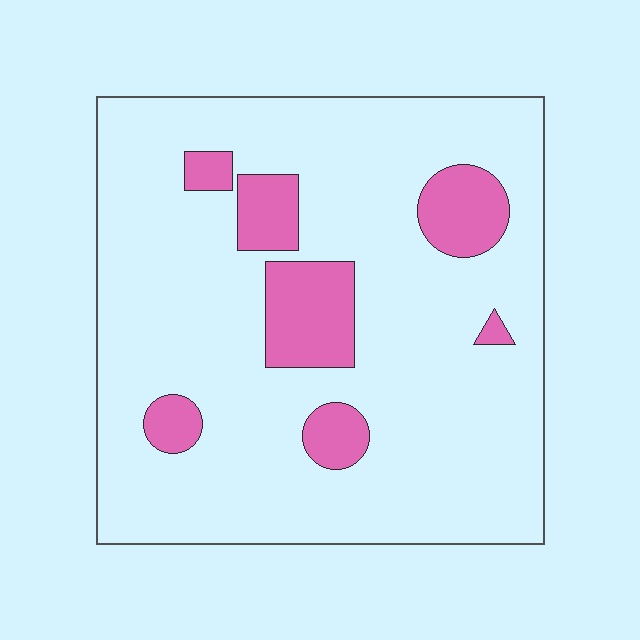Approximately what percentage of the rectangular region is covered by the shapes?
Approximately 15%.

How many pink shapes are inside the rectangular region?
7.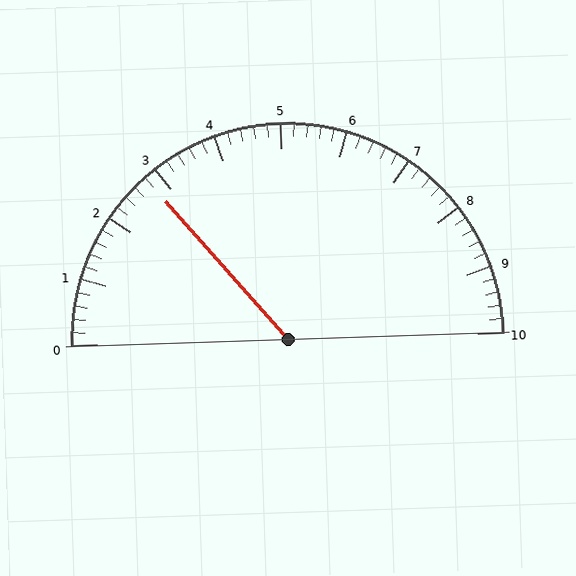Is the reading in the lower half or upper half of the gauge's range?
The reading is in the lower half of the range (0 to 10).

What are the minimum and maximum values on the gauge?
The gauge ranges from 0 to 10.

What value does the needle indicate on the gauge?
The needle indicates approximately 2.8.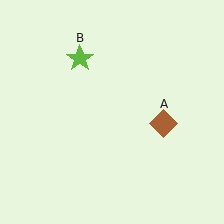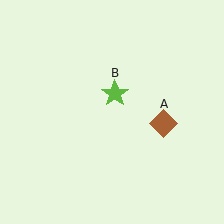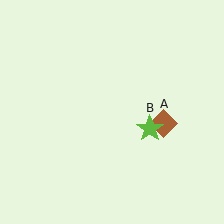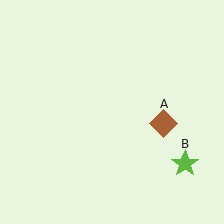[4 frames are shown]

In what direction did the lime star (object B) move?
The lime star (object B) moved down and to the right.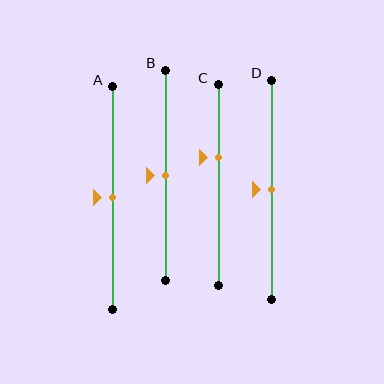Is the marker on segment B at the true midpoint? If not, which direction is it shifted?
Yes, the marker on segment B is at the true midpoint.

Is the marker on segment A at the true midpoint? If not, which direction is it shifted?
Yes, the marker on segment A is at the true midpoint.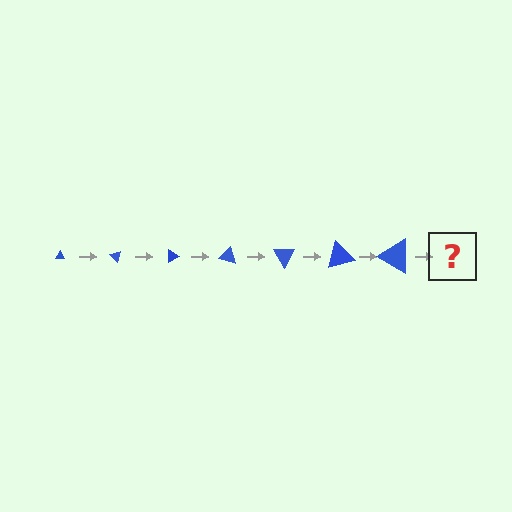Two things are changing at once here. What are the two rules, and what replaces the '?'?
The two rules are that the triangle grows larger each step and it rotates 45 degrees each step. The '?' should be a triangle, larger than the previous one and rotated 315 degrees from the start.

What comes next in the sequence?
The next element should be a triangle, larger than the previous one and rotated 315 degrees from the start.